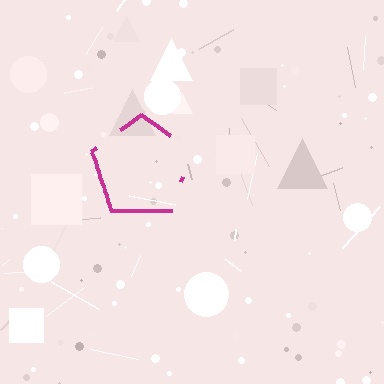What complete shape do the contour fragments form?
The contour fragments form a pentagon.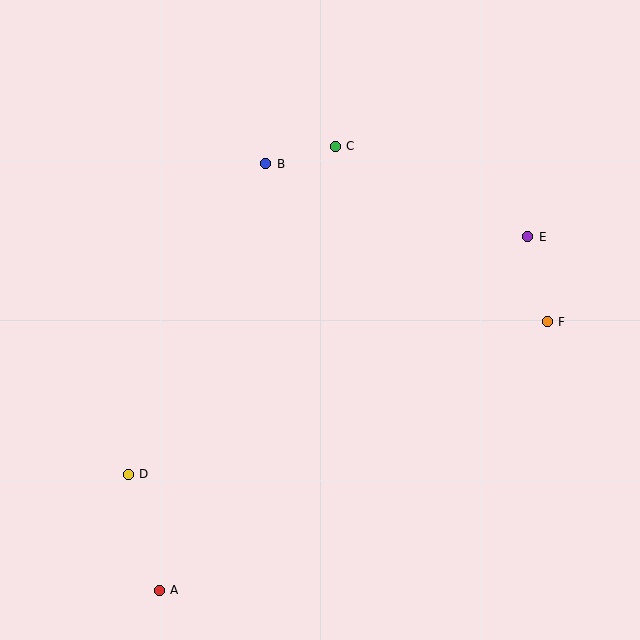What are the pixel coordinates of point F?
Point F is at (547, 322).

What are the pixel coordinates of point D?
Point D is at (128, 474).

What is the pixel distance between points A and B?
The distance between A and B is 440 pixels.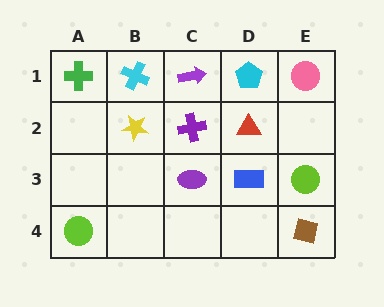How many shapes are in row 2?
3 shapes.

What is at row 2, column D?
A red triangle.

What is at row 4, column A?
A lime circle.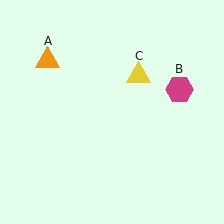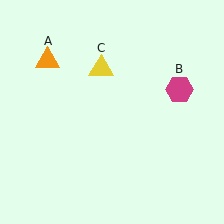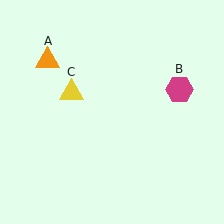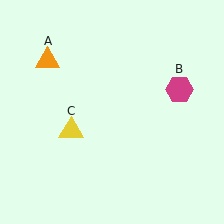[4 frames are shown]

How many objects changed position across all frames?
1 object changed position: yellow triangle (object C).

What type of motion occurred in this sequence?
The yellow triangle (object C) rotated counterclockwise around the center of the scene.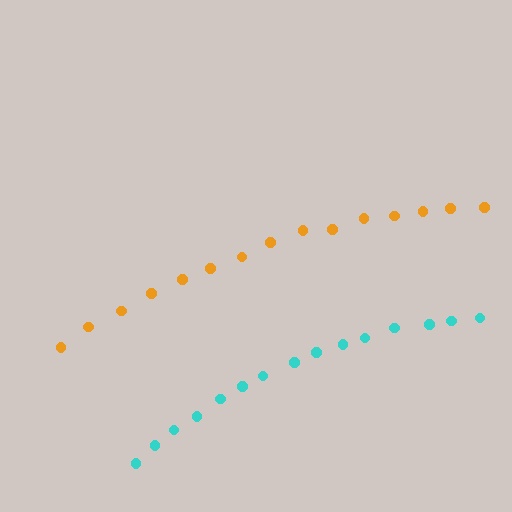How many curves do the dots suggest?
There are 2 distinct paths.